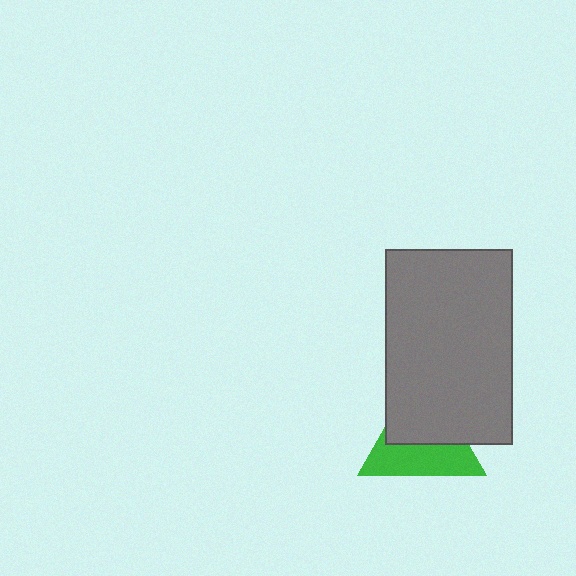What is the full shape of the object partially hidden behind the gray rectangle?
The partially hidden object is a green triangle.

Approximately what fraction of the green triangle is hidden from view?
Roughly 52% of the green triangle is hidden behind the gray rectangle.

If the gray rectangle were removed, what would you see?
You would see the complete green triangle.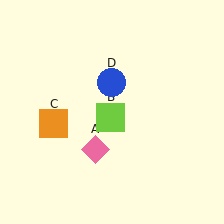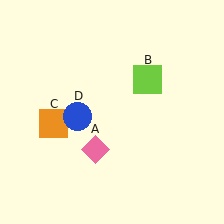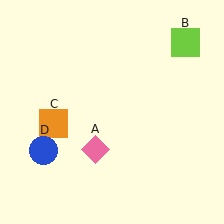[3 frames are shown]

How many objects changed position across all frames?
2 objects changed position: lime square (object B), blue circle (object D).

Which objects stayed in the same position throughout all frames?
Pink diamond (object A) and orange square (object C) remained stationary.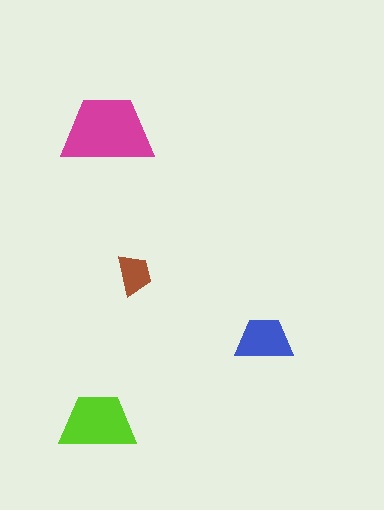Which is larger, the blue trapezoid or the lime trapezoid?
The lime one.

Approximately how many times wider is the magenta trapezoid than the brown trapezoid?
About 2 times wider.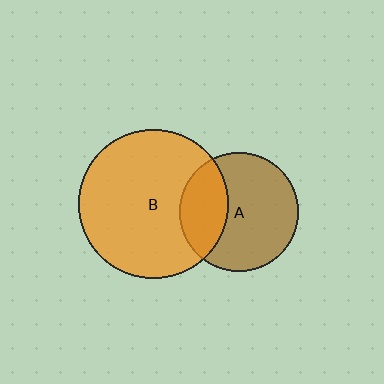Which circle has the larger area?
Circle B (orange).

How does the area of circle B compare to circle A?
Approximately 1.6 times.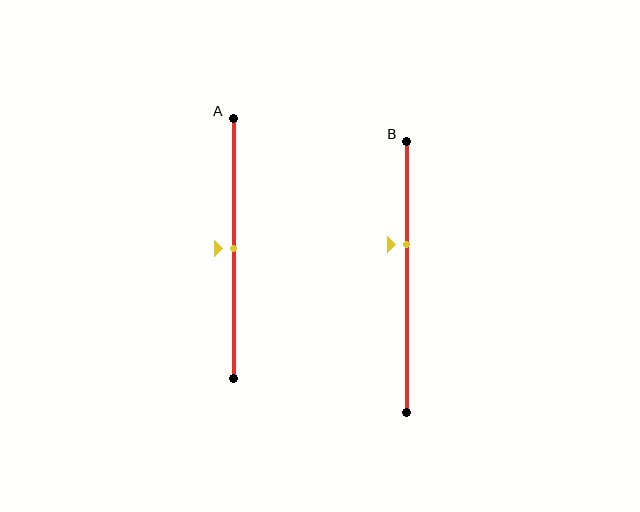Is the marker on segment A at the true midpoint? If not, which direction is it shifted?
Yes, the marker on segment A is at the true midpoint.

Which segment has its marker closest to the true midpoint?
Segment A has its marker closest to the true midpoint.